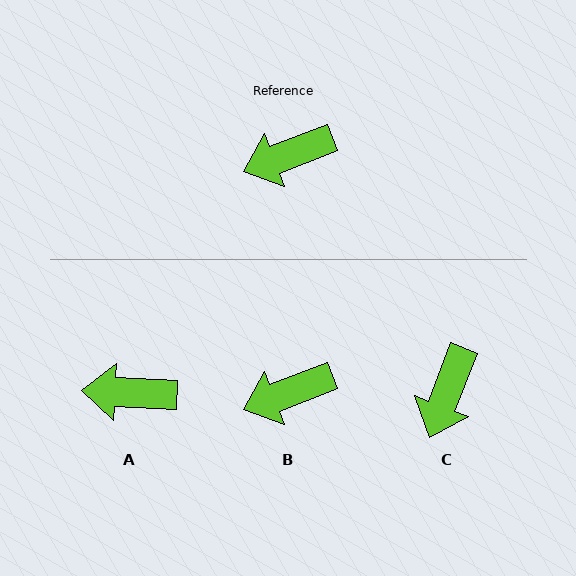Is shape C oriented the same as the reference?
No, it is off by about 48 degrees.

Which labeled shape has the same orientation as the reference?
B.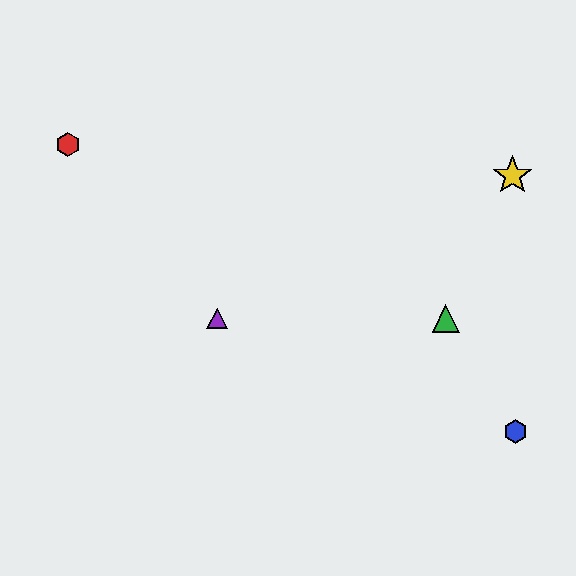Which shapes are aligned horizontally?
The green triangle, the purple triangle are aligned horizontally.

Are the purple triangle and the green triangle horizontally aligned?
Yes, both are at y≈319.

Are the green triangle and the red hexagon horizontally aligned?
No, the green triangle is at y≈319 and the red hexagon is at y≈145.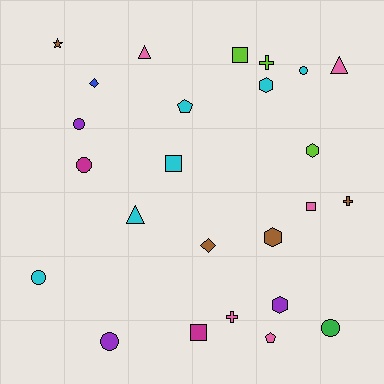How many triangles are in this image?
There are 3 triangles.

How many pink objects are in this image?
There are 5 pink objects.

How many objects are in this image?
There are 25 objects.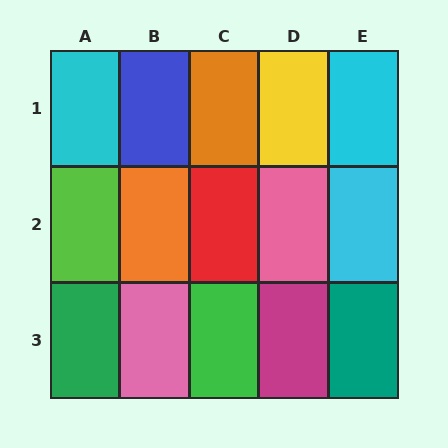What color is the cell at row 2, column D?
Pink.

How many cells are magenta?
1 cell is magenta.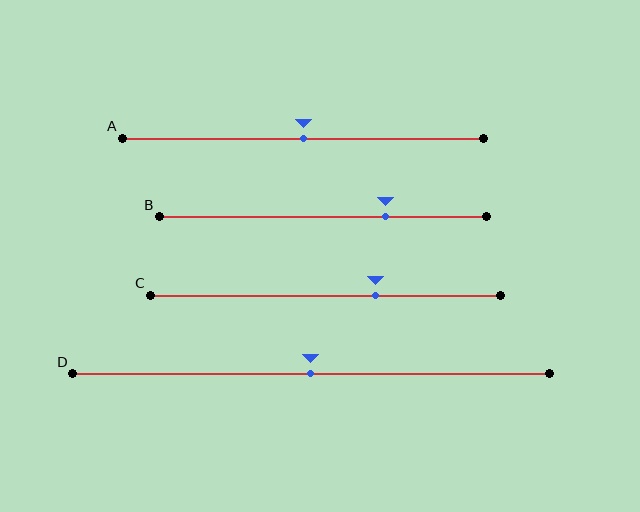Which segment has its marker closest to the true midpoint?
Segment A has its marker closest to the true midpoint.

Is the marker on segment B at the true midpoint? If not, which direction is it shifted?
No, the marker on segment B is shifted to the right by about 19% of the segment length.